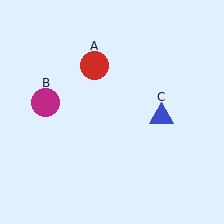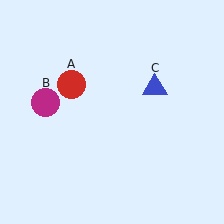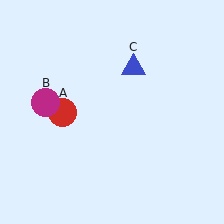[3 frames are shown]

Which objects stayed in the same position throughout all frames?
Magenta circle (object B) remained stationary.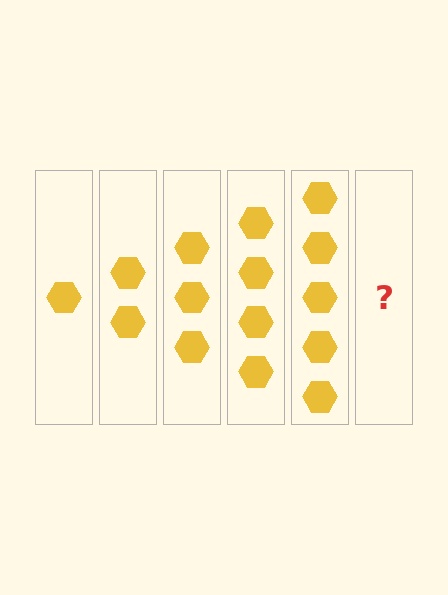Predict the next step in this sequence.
The next step is 6 hexagons.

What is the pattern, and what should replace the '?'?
The pattern is that each step adds one more hexagon. The '?' should be 6 hexagons.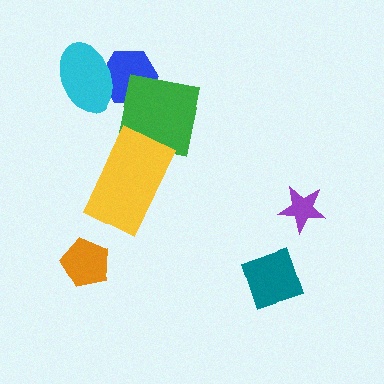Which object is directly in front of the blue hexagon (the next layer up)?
The cyan ellipse is directly in front of the blue hexagon.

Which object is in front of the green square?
The yellow rectangle is in front of the green square.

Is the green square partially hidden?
Yes, it is partially covered by another shape.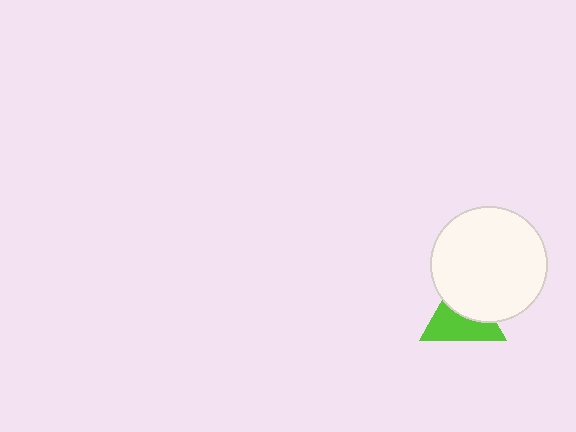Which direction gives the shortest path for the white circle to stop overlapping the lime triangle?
Moving up gives the shortest separation.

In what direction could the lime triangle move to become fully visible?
The lime triangle could move down. That would shift it out from behind the white circle entirely.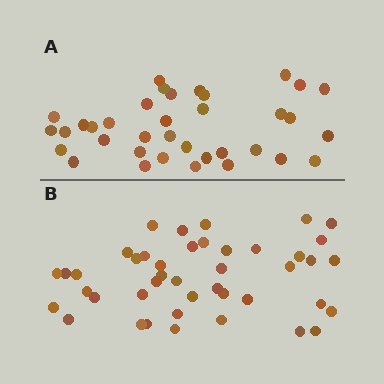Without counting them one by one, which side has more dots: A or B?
Region B (the bottom region) has more dots.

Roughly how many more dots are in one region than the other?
Region B has roughly 8 or so more dots than region A.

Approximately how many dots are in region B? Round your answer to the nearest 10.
About 40 dots. (The exact count is 43, which rounds to 40.)